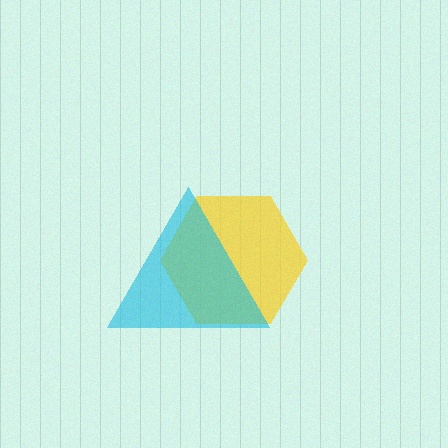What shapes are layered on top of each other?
The layered shapes are: a yellow hexagon, a cyan triangle.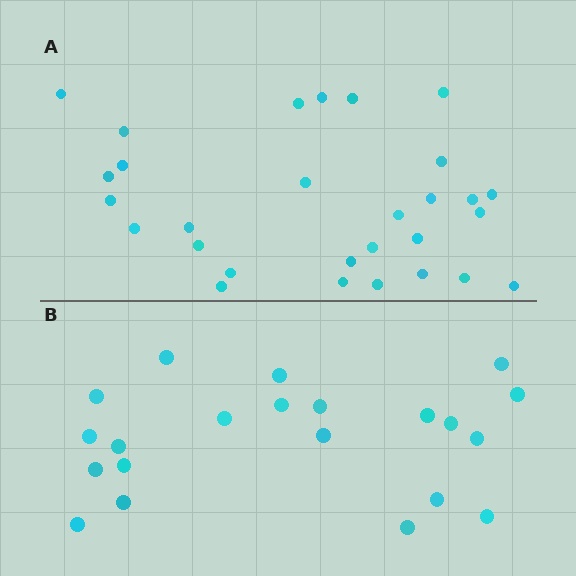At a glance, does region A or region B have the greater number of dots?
Region A (the top region) has more dots.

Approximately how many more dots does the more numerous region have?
Region A has roughly 8 or so more dots than region B.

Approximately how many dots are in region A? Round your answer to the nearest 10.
About 30 dots. (The exact count is 29, which rounds to 30.)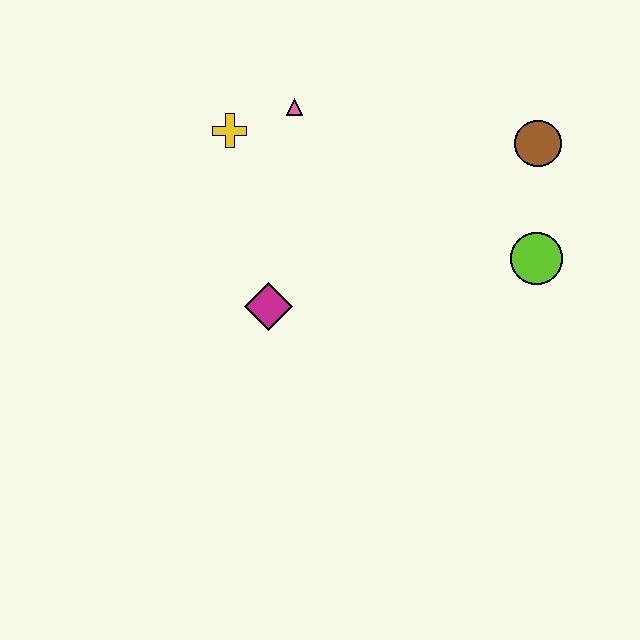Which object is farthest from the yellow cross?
The lime circle is farthest from the yellow cross.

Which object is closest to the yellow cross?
The pink triangle is closest to the yellow cross.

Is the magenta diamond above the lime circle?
No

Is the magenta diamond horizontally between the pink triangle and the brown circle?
No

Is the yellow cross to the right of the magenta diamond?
No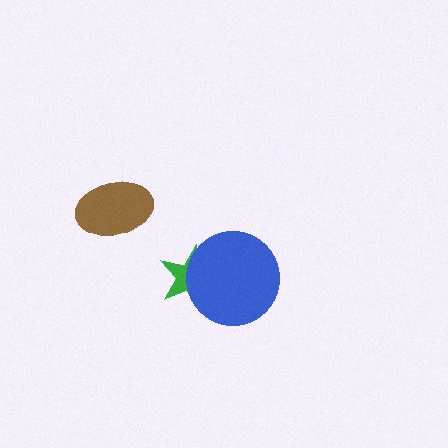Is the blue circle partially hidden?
No, no other shape covers it.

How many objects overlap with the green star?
1 object overlaps with the green star.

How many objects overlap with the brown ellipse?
0 objects overlap with the brown ellipse.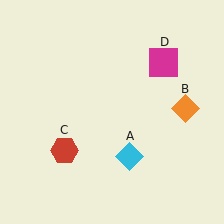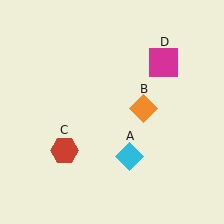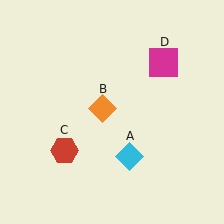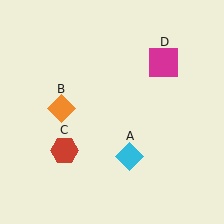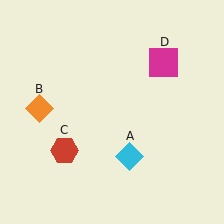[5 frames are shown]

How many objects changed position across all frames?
1 object changed position: orange diamond (object B).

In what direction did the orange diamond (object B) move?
The orange diamond (object B) moved left.